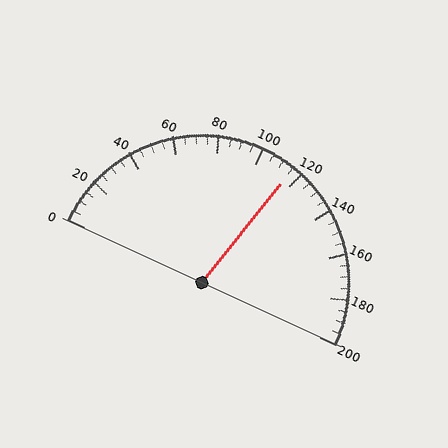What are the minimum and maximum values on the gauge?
The gauge ranges from 0 to 200.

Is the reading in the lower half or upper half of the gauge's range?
The reading is in the upper half of the range (0 to 200).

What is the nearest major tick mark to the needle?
The nearest major tick mark is 120.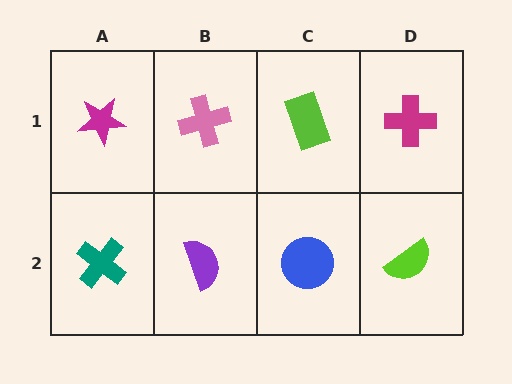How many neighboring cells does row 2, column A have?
2.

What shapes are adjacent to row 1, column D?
A lime semicircle (row 2, column D), a lime rectangle (row 1, column C).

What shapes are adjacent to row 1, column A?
A teal cross (row 2, column A), a pink cross (row 1, column B).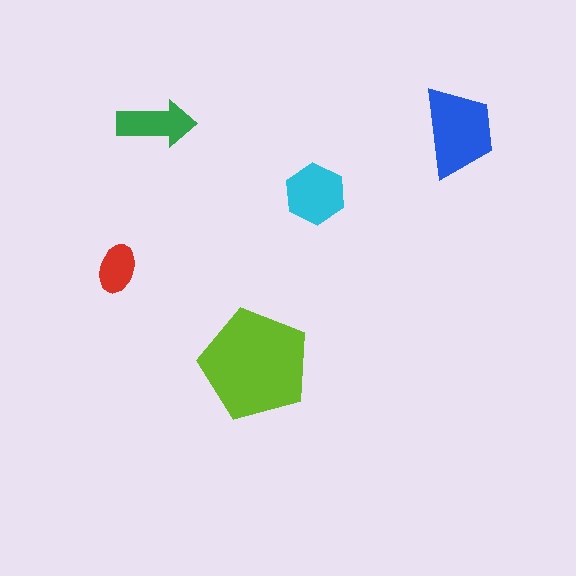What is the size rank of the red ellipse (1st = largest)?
5th.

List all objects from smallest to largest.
The red ellipse, the green arrow, the cyan hexagon, the blue trapezoid, the lime pentagon.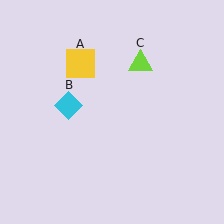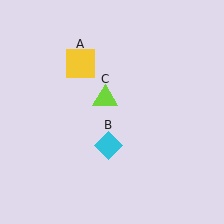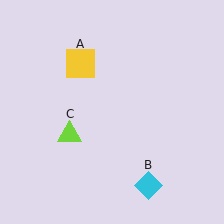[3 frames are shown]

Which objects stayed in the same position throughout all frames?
Yellow square (object A) remained stationary.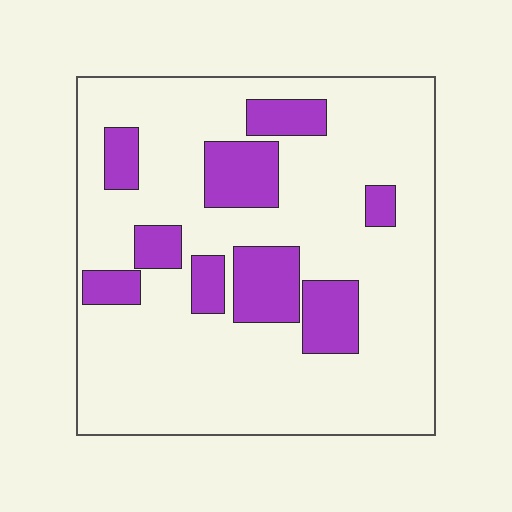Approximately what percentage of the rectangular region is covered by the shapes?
Approximately 20%.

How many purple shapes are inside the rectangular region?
9.